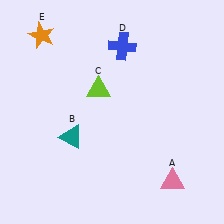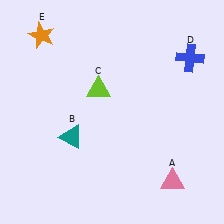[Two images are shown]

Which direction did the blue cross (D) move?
The blue cross (D) moved right.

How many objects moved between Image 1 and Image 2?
1 object moved between the two images.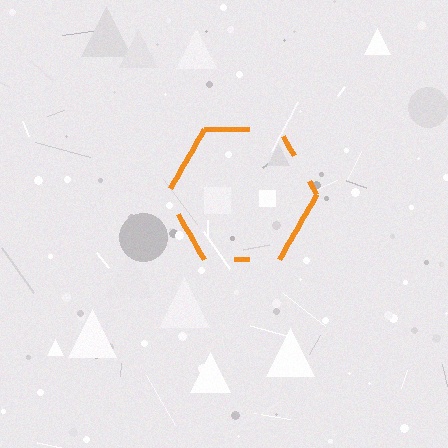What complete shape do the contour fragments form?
The contour fragments form a hexagon.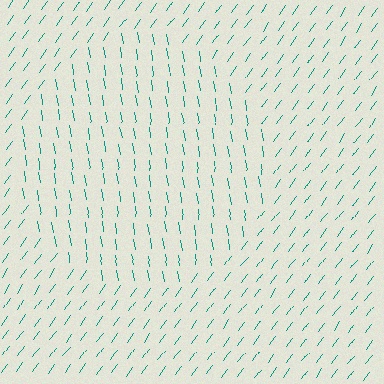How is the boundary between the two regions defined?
The boundary is defined purely by a change in line orientation (approximately 45 degrees difference). All lines are the same color and thickness.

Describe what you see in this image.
The image is filled with small teal line segments. A circle region in the image has lines oriented differently from the surrounding lines, creating a visible texture boundary.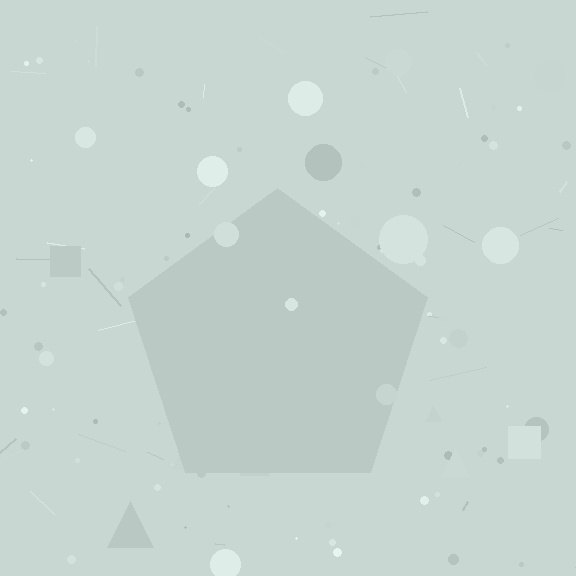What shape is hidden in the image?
A pentagon is hidden in the image.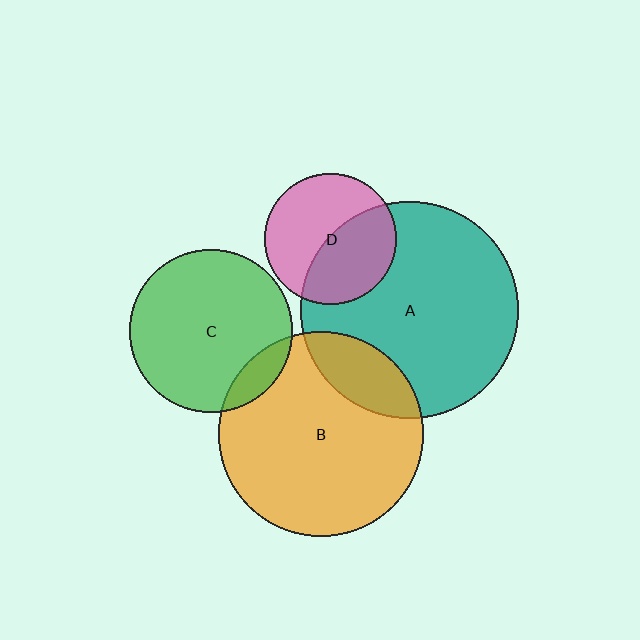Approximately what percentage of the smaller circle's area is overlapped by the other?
Approximately 10%.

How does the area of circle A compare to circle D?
Approximately 2.7 times.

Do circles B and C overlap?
Yes.